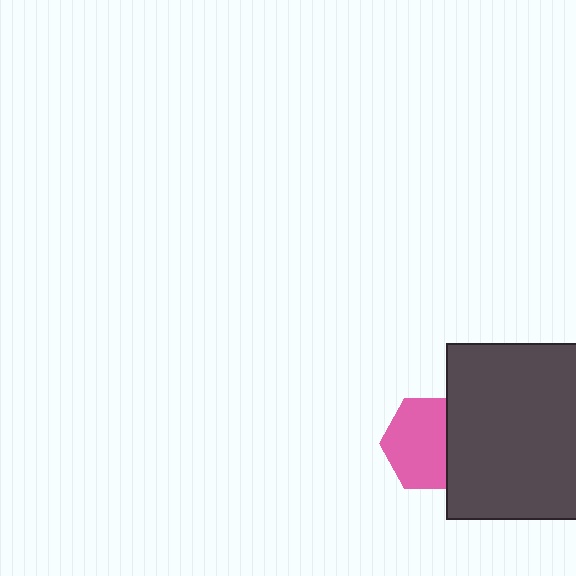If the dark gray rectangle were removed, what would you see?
You would see the complete pink hexagon.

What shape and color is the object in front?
The object in front is a dark gray rectangle.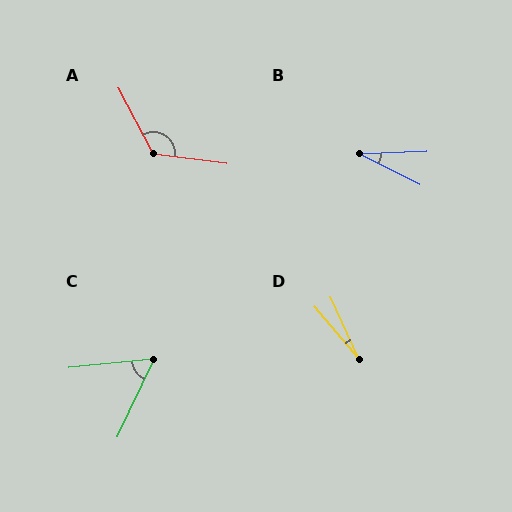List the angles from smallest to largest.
D (15°), B (29°), C (59°), A (125°).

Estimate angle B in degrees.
Approximately 29 degrees.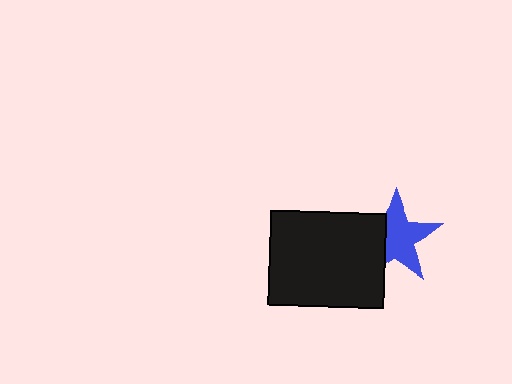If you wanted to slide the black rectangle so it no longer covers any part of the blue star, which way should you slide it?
Slide it left — that is the most direct way to separate the two shapes.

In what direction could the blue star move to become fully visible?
The blue star could move right. That would shift it out from behind the black rectangle entirely.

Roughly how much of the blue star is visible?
Most of it is visible (roughly 69%).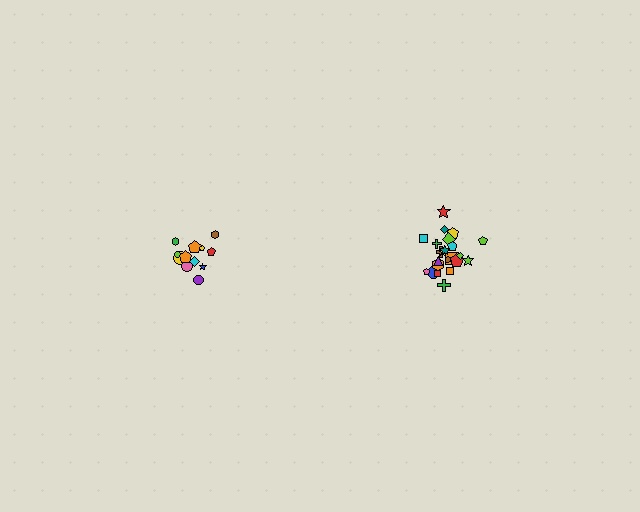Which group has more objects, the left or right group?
The right group.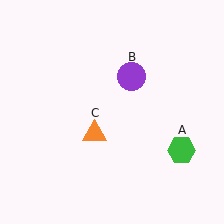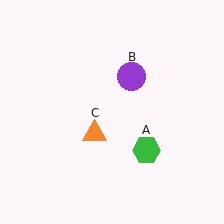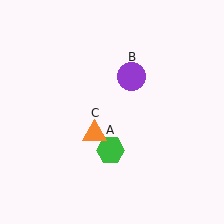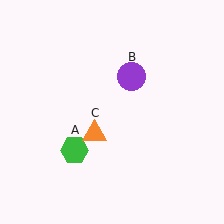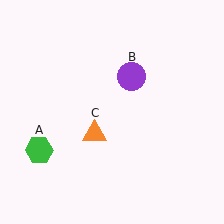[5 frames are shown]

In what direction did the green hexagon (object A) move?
The green hexagon (object A) moved left.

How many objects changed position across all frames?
1 object changed position: green hexagon (object A).